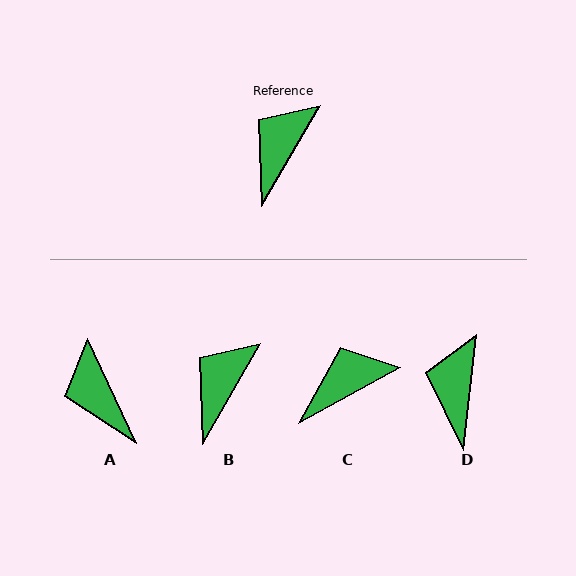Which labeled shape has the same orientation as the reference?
B.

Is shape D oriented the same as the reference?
No, it is off by about 24 degrees.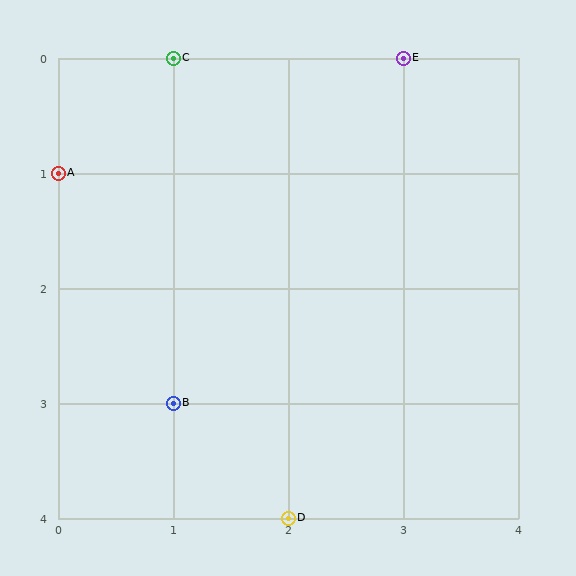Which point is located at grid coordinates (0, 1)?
Point A is at (0, 1).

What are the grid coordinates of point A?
Point A is at grid coordinates (0, 1).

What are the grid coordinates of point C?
Point C is at grid coordinates (1, 0).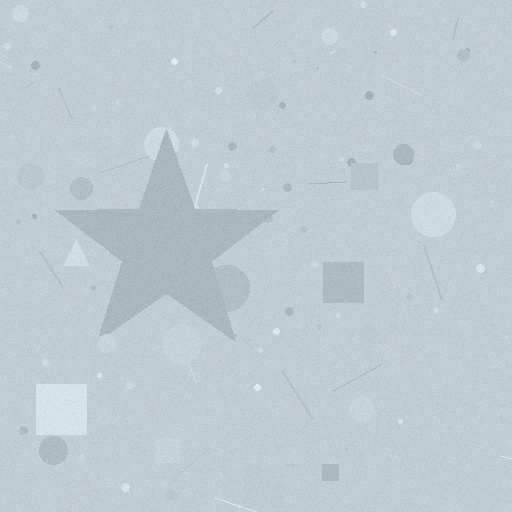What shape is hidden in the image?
A star is hidden in the image.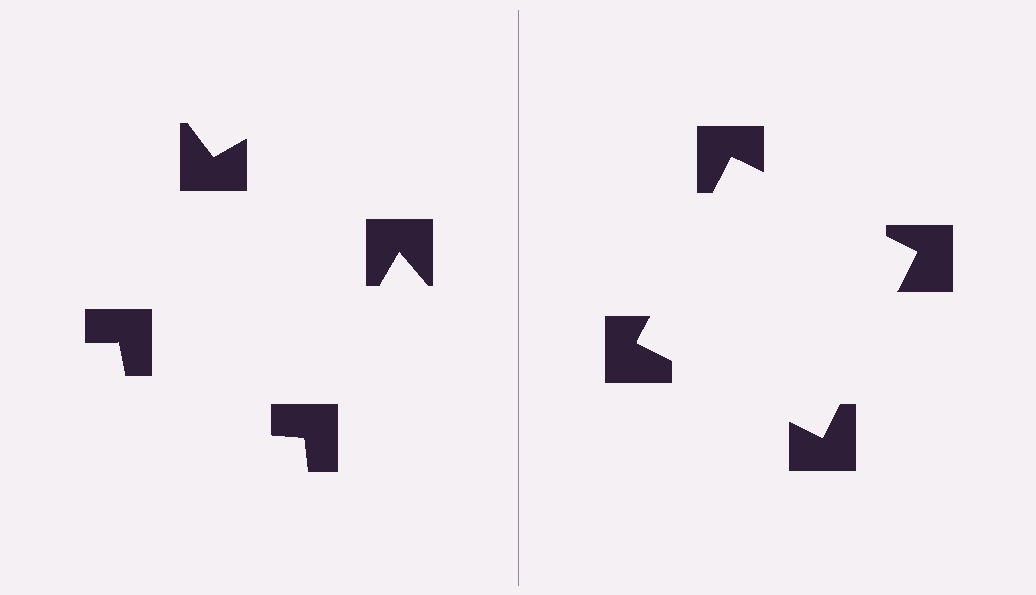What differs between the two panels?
The notched squares are positioned identically on both sides; only the wedge orientations differ. On the right they align to a square; on the left they are misaligned.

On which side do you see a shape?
An illusory square appears on the right side. On the left side the wedge cuts are rotated, so no coherent shape forms.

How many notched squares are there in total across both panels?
8 — 4 on each side.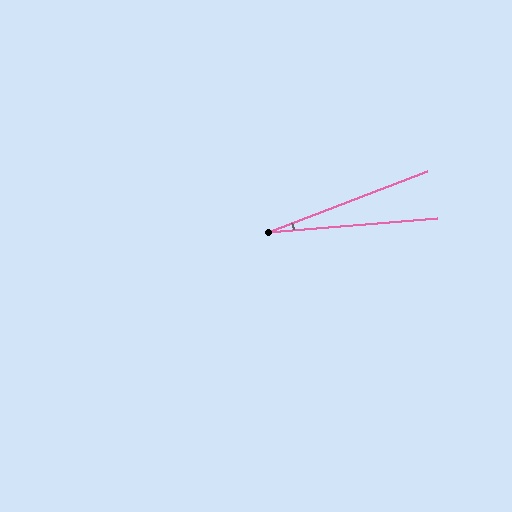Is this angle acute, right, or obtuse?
It is acute.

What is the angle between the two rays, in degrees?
Approximately 16 degrees.